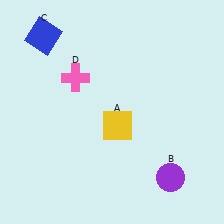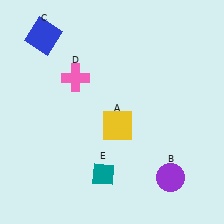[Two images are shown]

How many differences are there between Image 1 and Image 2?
There is 1 difference between the two images.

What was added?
A teal diamond (E) was added in Image 2.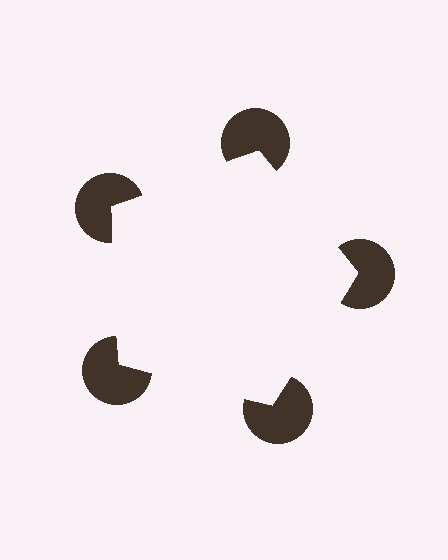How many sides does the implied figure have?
5 sides.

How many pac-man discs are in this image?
There are 5 — one at each vertex of the illusory pentagon.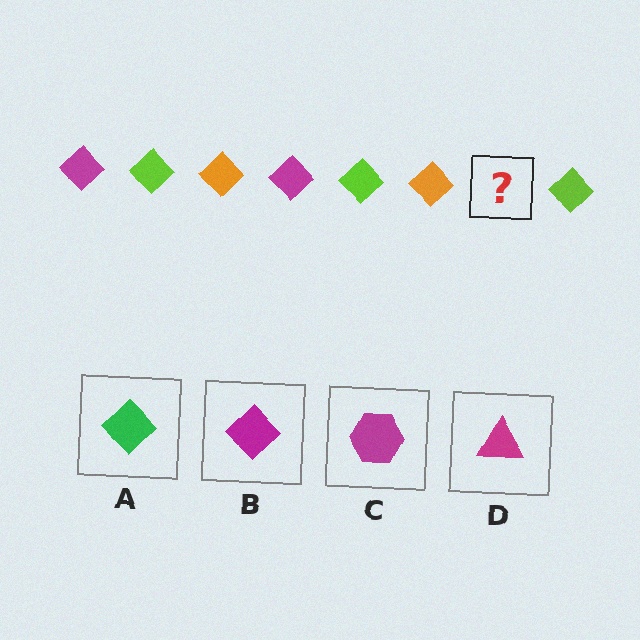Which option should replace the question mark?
Option B.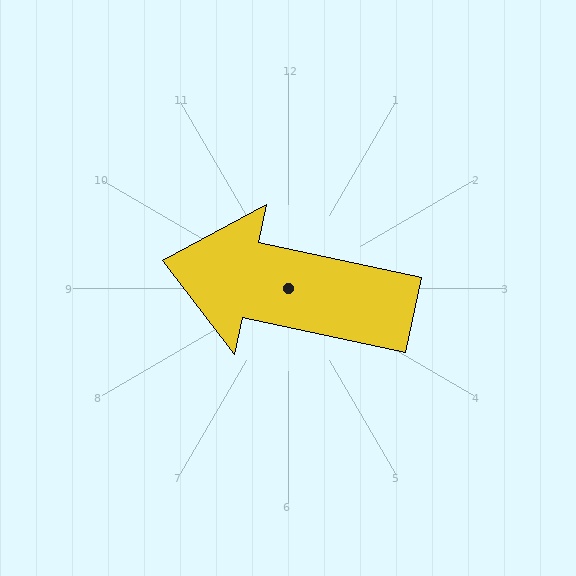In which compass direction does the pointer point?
West.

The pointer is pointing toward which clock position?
Roughly 9 o'clock.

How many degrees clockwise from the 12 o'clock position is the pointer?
Approximately 282 degrees.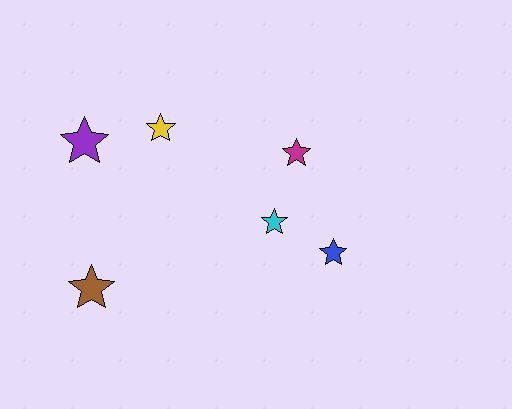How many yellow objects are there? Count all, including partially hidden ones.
There is 1 yellow object.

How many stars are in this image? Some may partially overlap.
There are 6 stars.